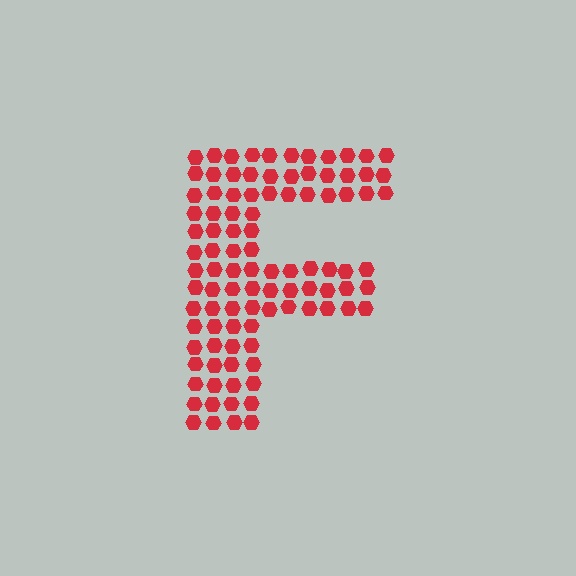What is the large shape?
The large shape is the letter F.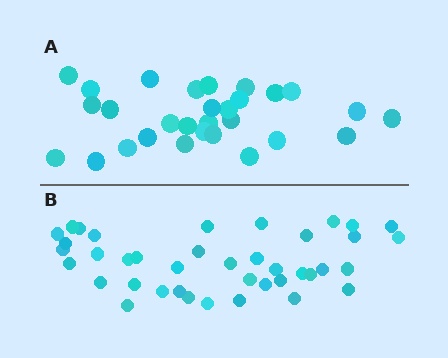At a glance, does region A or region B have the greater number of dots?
Region B (the bottom region) has more dots.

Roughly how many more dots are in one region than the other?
Region B has roughly 12 or so more dots than region A.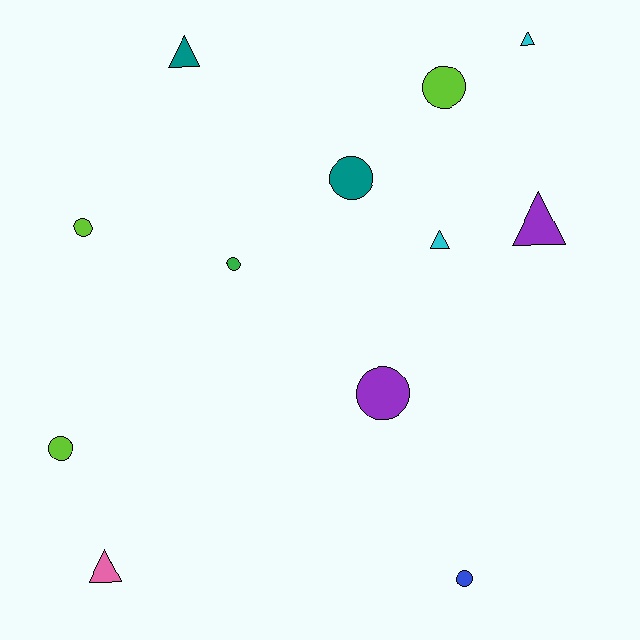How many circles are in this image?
There are 7 circles.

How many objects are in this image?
There are 12 objects.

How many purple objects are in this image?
There are 2 purple objects.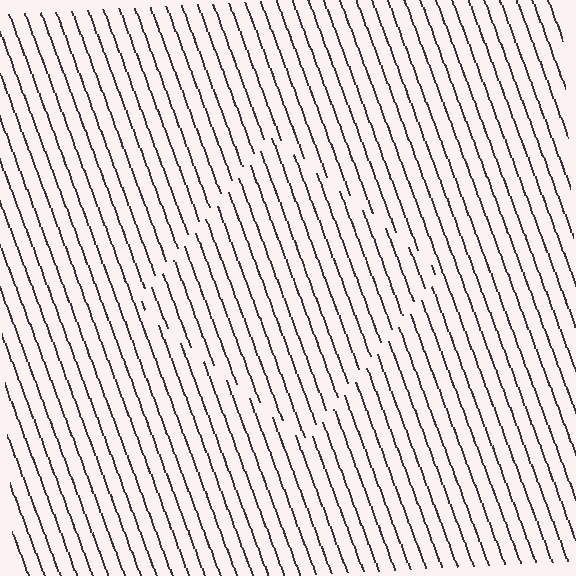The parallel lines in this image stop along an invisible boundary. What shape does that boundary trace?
An illusory square. The interior of the shape contains the same grating, shifted by half a period — the contour is defined by the phase discontinuity where line-ends from the inner and outer gratings abut.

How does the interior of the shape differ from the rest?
The interior of the shape contains the same grating, shifted by half a period — the contour is defined by the phase discontinuity where line-ends from the inner and outer gratings abut.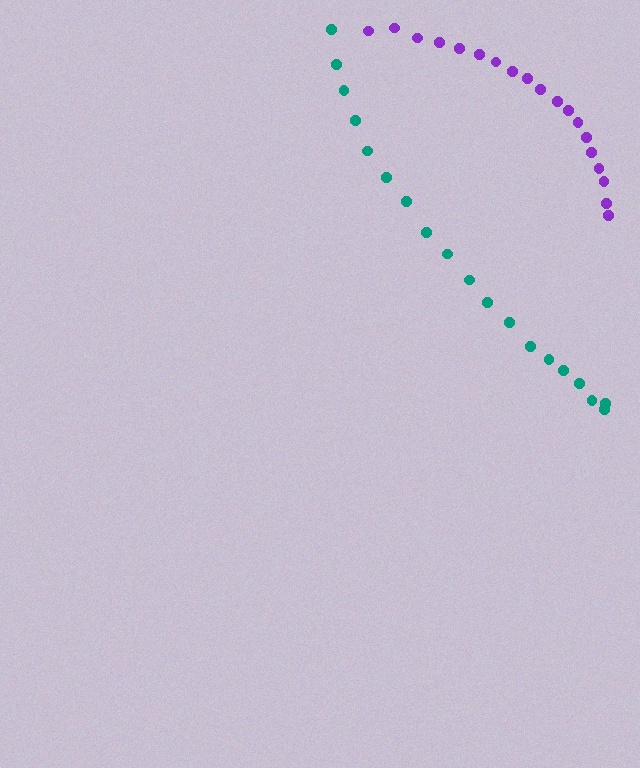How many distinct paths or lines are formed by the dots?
There are 2 distinct paths.